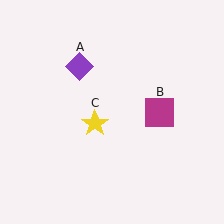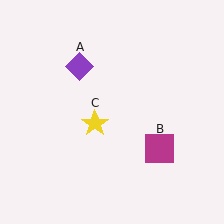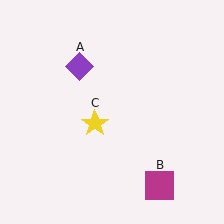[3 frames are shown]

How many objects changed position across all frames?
1 object changed position: magenta square (object B).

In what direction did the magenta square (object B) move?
The magenta square (object B) moved down.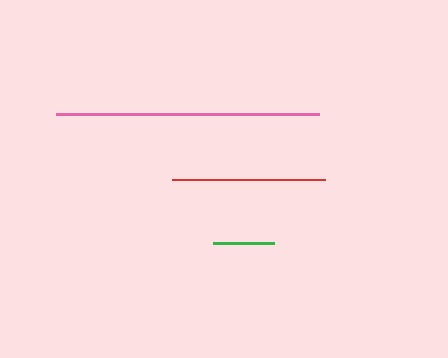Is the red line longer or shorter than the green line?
The red line is longer than the green line.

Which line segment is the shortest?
The green line is the shortest at approximately 61 pixels.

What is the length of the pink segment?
The pink segment is approximately 263 pixels long.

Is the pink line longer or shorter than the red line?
The pink line is longer than the red line.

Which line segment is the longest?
The pink line is the longest at approximately 263 pixels.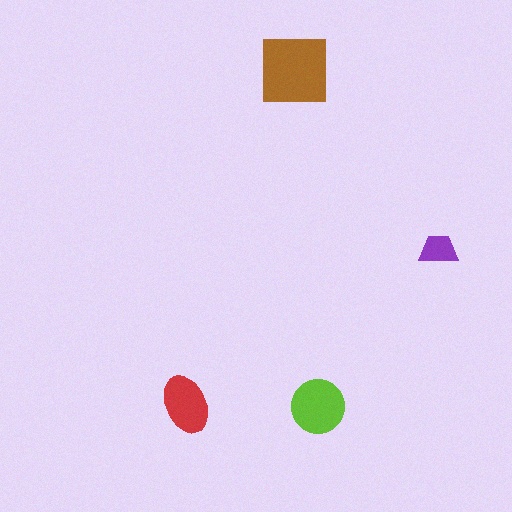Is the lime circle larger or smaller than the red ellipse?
Larger.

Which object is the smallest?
The purple trapezoid.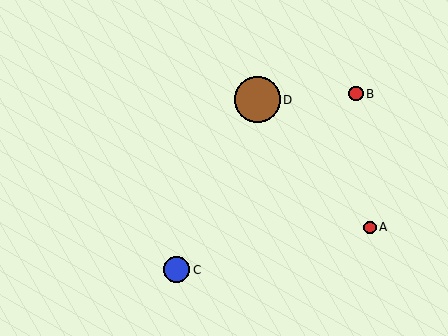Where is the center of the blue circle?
The center of the blue circle is at (177, 270).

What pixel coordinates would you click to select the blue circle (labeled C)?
Click at (177, 270) to select the blue circle C.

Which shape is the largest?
The brown circle (labeled D) is the largest.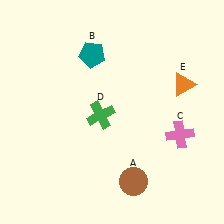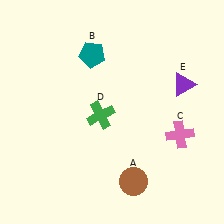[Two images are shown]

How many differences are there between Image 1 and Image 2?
There is 1 difference between the two images.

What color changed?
The triangle (E) changed from orange in Image 1 to purple in Image 2.